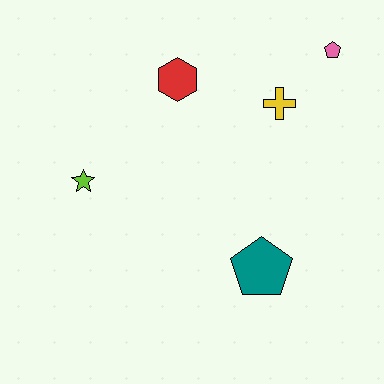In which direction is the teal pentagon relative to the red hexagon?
The teal pentagon is below the red hexagon.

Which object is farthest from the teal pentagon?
The pink pentagon is farthest from the teal pentagon.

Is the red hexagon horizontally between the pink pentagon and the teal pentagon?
No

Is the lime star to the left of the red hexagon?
Yes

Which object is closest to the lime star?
The red hexagon is closest to the lime star.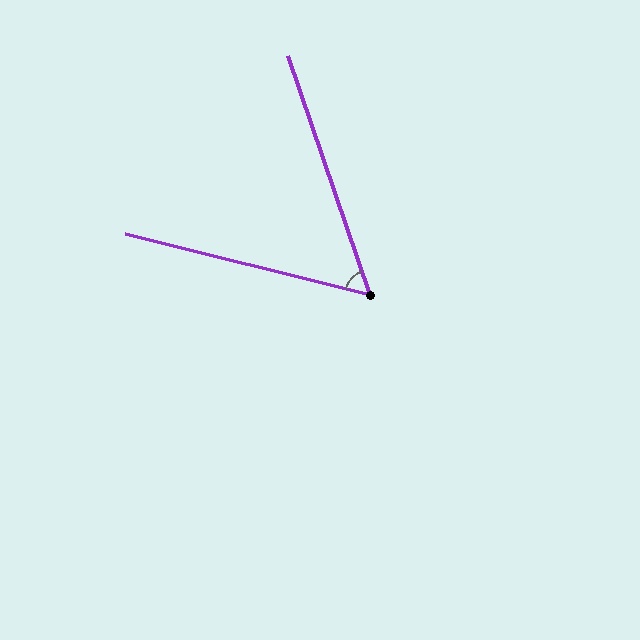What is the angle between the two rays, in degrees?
Approximately 57 degrees.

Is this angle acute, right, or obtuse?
It is acute.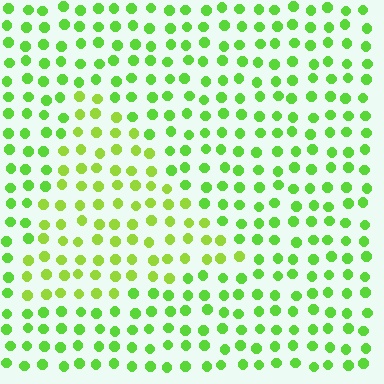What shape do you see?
I see a triangle.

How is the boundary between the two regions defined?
The boundary is defined purely by a slight shift in hue (about 22 degrees). Spacing, size, and orientation are identical on both sides.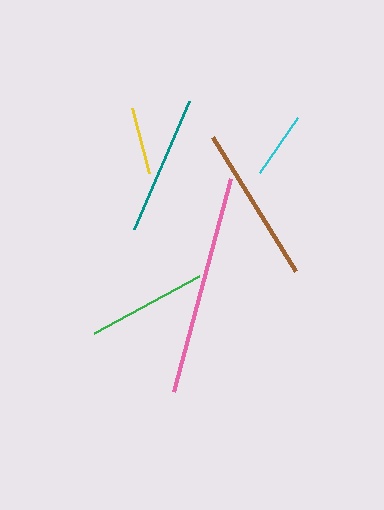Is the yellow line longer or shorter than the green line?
The green line is longer than the yellow line.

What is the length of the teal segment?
The teal segment is approximately 139 pixels long.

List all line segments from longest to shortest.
From longest to shortest: pink, brown, teal, green, yellow, cyan.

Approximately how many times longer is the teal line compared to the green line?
The teal line is approximately 1.2 times the length of the green line.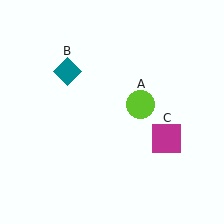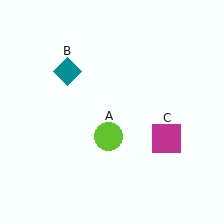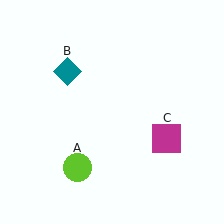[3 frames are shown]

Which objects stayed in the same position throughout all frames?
Teal diamond (object B) and magenta square (object C) remained stationary.